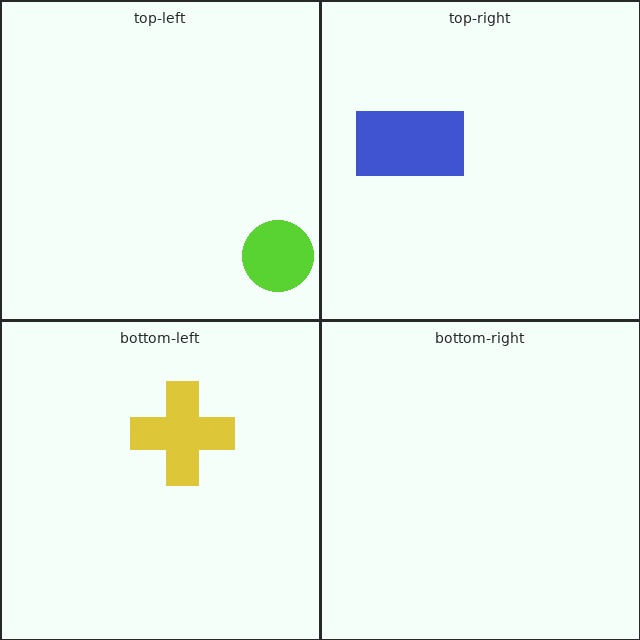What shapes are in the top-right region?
The blue rectangle.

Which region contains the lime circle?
The top-left region.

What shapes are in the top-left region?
The lime circle.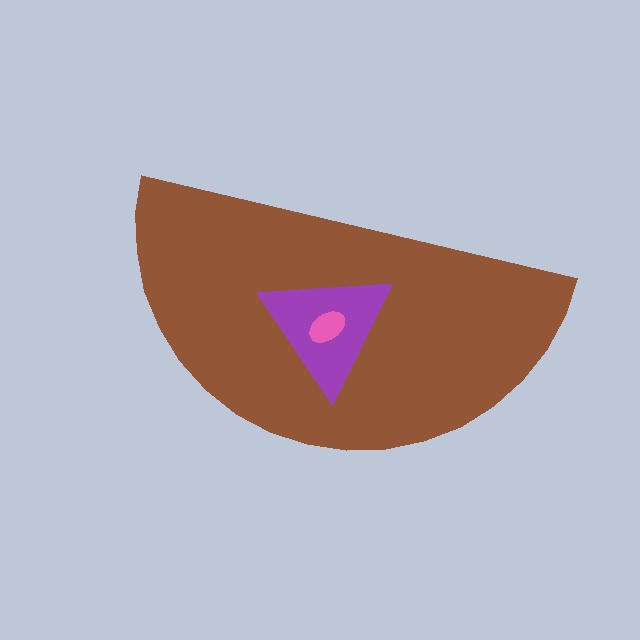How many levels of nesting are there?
3.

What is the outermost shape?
The brown semicircle.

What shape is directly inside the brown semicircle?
The purple triangle.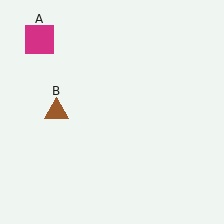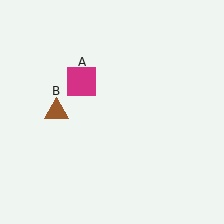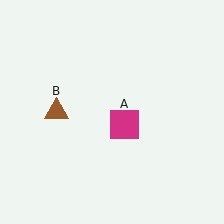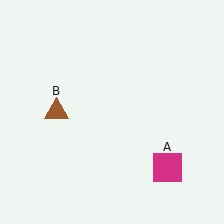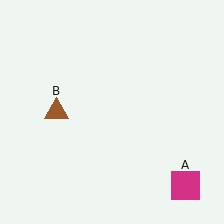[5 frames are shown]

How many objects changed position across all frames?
1 object changed position: magenta square (object A).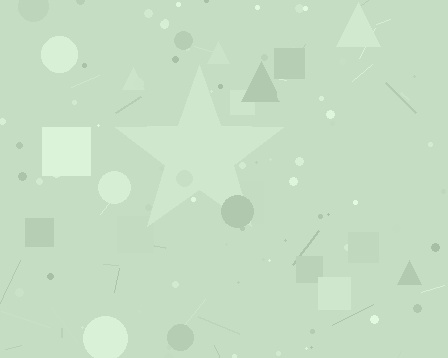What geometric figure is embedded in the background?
A star is embedded in the background.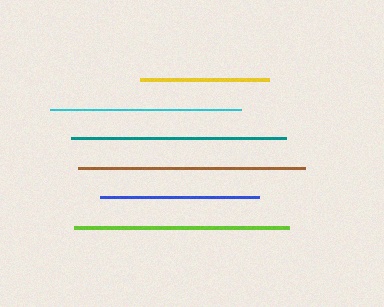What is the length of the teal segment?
The teal segment is approximately 215 pixels long.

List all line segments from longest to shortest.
From longest to shortest: brown, lime, teal, cyan, blue, yellow.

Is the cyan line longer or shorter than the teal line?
The teal line is longer than the cyan line.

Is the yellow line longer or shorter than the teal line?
The teal line is longer than the yellow line.